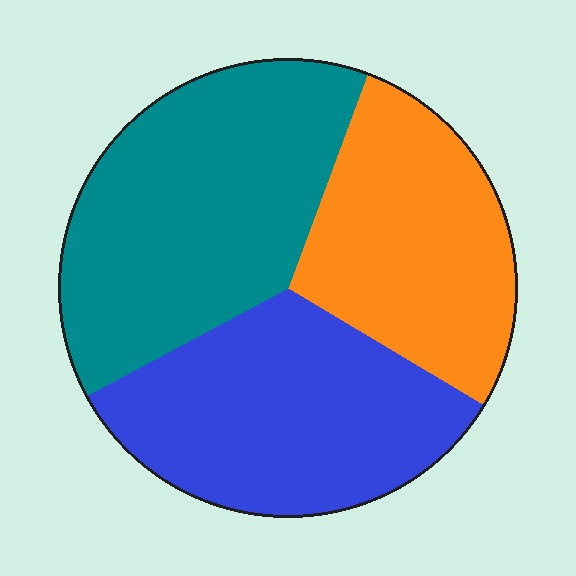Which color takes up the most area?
Teal, at roughly 40%.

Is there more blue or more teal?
Teal.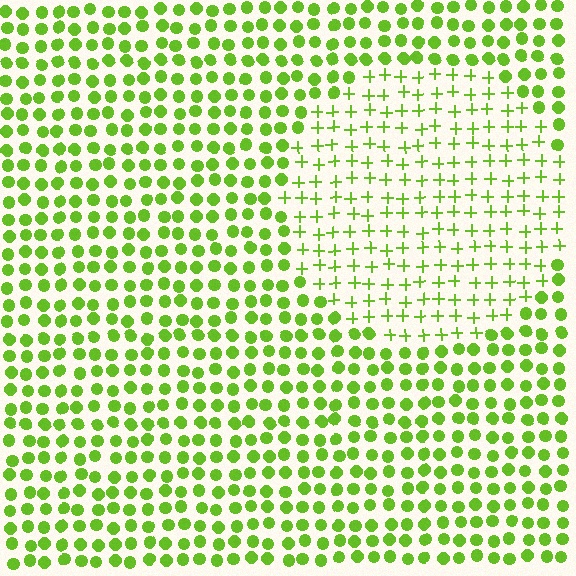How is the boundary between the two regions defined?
The boundary is defined by a change in element shape: plus signs inside vs. circles outside. All elements share the same color and spacing.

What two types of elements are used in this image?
The image uses plus signs inside the circle region and circles outside it.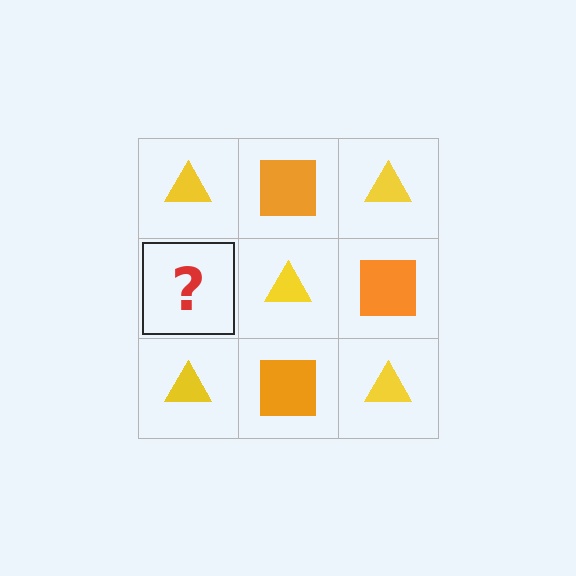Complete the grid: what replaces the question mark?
The question mark should be replaced with an orange square.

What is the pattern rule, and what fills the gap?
The rule is that it alternates yellow triangle and orange square in a checkerboard pattern. The gap should be filled with an orange square.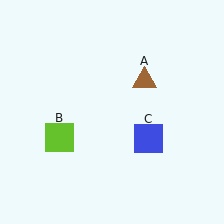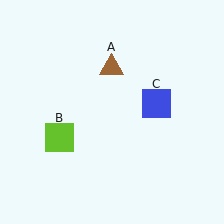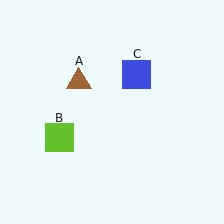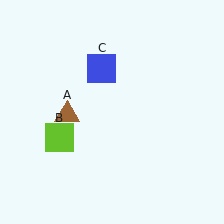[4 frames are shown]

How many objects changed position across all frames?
2 objects changed position: brown triangle (object A), blue square (object C).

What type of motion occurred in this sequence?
The brown triangle (object A), blue square (object C) rotated counterclockwise around the center of the scene.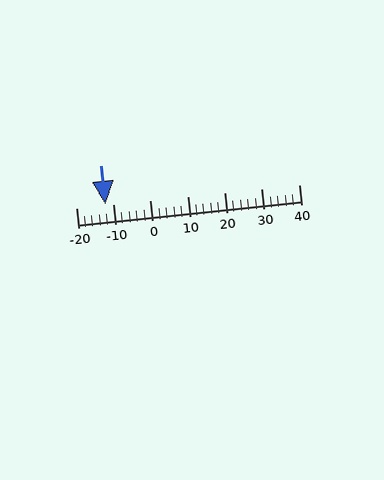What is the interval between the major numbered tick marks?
The major tick marks are spaced 10 units apart.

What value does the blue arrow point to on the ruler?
The blue arrow points to approximately -12.